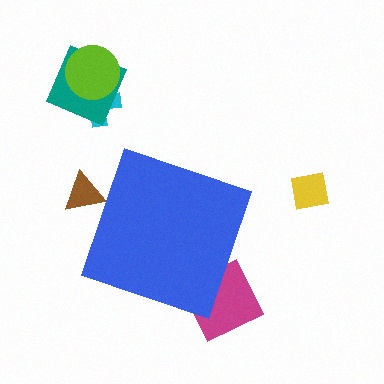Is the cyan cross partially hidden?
No, the cyan cross is fully visible.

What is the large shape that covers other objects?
A blue diamond.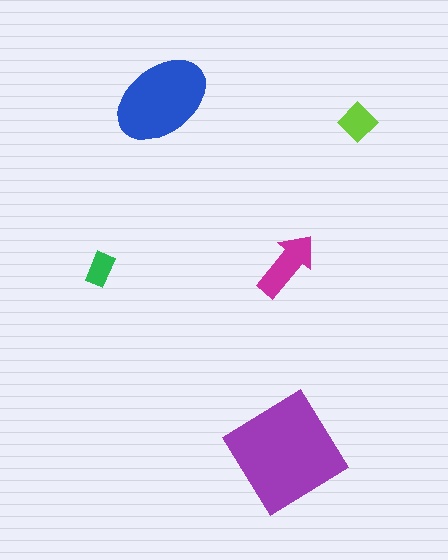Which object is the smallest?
The green rectangle.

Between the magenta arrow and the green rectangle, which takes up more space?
The magenta arrow.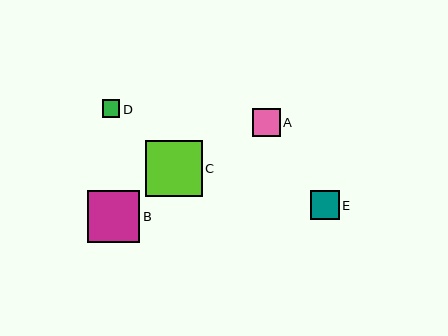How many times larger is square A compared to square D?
Square A is approximately 1.6 times the size of square D.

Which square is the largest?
Square C is the largest with a size of approximately 56 pixels.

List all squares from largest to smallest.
From largest to smallest: C, B, E, A, D.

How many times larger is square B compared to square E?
Square B is approximately 1.8 times the size of square E.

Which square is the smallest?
Square D is the smallest with a size of approximately 18 pixels.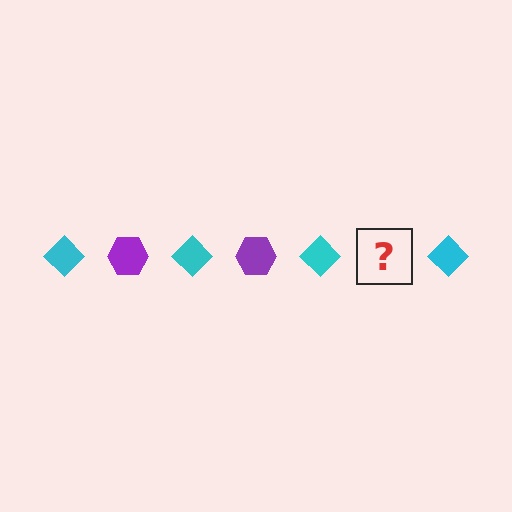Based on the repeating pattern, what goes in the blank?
The blank should be a purple hexagon.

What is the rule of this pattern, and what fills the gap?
The rule is that the pattern alternates between cyan diamond and purple hexagon. The gap should be filled with a purple hexagon.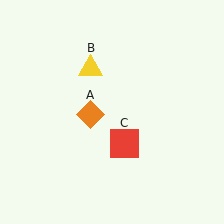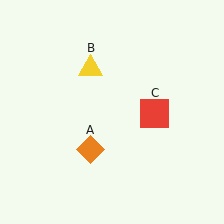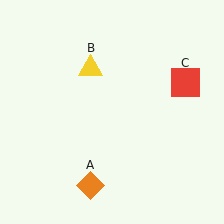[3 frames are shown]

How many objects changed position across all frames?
2 objects changed position: orange diamond (object A), red square (object C).